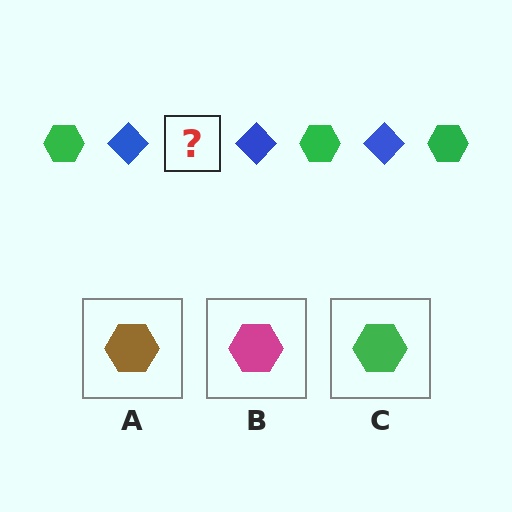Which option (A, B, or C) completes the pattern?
C.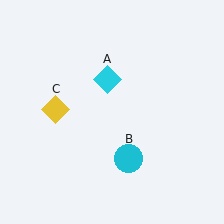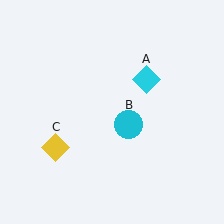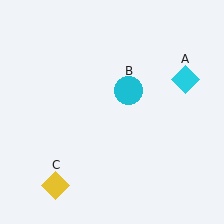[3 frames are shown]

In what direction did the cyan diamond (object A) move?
The cyan diamond (object A) moved right.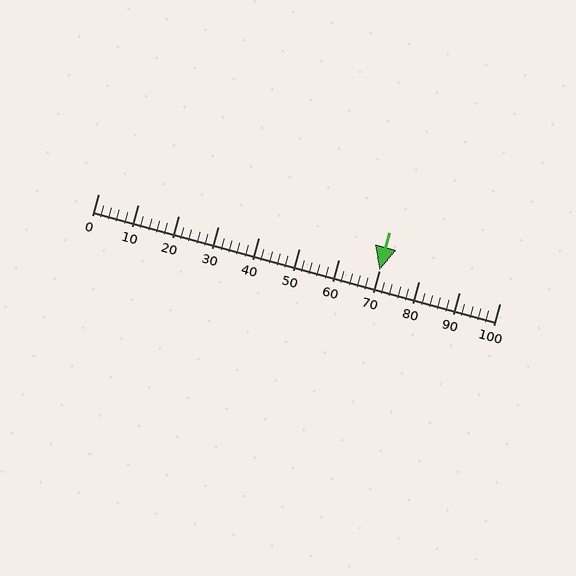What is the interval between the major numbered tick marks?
The major tick marks are spaced 10 units apart.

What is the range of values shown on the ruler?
The ruler shows values from 0 to 100.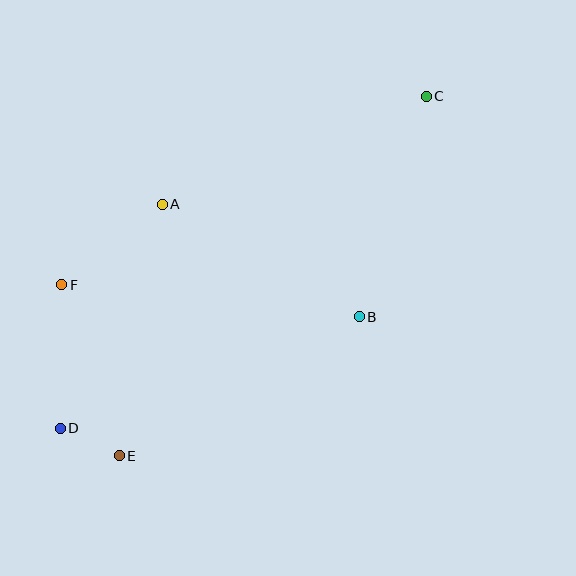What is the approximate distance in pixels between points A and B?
The distance between A and B is approximately 227 pixels.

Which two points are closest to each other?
Points D and E are closest to each other.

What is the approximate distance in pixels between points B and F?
The distance between B and F is approximately 299 pixels.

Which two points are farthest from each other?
Points C and D are farthest from each other.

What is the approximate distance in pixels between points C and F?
The distance between C and F is approximately 410 pixels.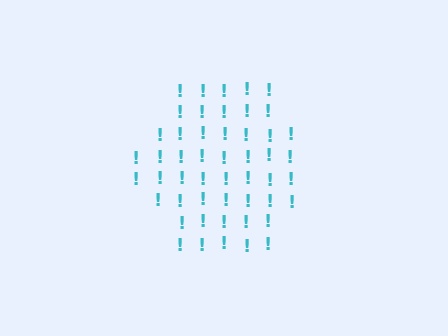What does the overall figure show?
The overall figure shows a hexagon.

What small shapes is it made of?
It is made of small exclamation marks.